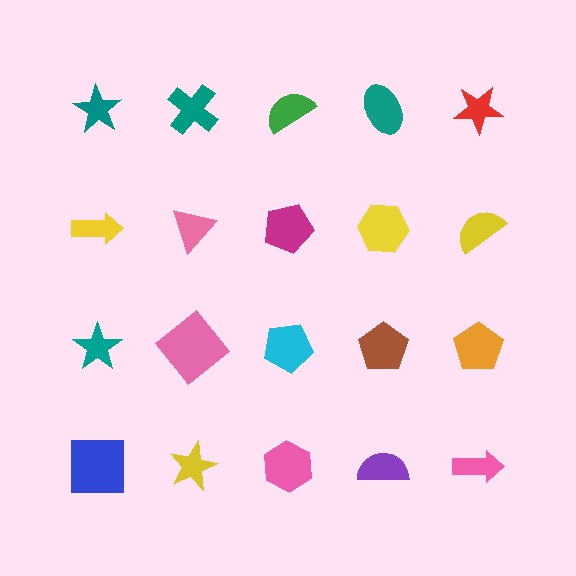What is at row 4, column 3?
A pink hexagon.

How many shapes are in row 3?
5 shapes.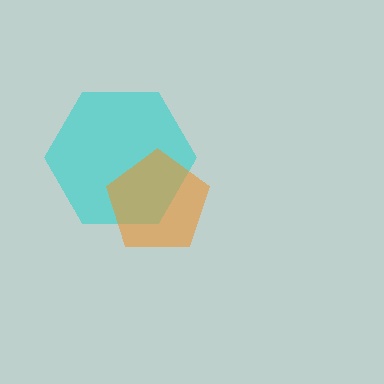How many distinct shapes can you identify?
There are 2 distinct shapes: a cyan hexagon, an orange pentagon.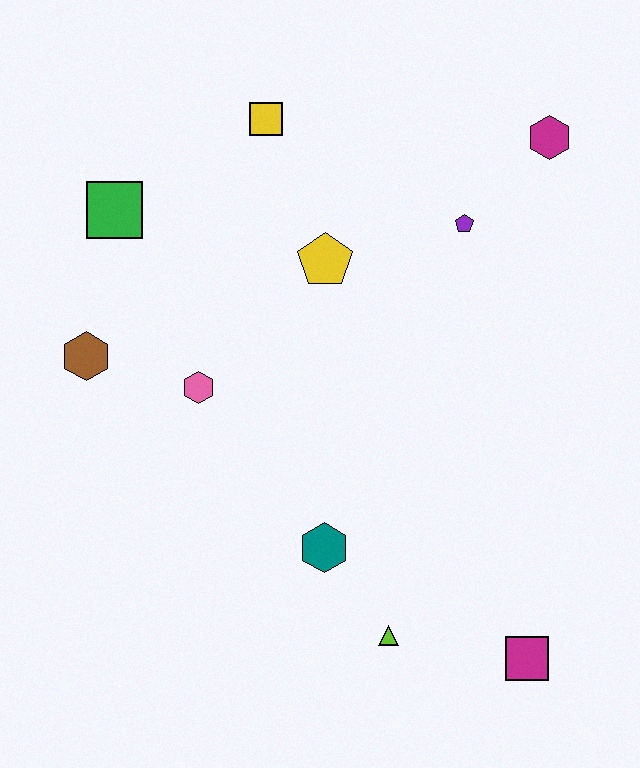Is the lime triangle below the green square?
Yes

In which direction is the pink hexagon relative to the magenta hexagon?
The pink hexagon is to the left of the magenta hexagon.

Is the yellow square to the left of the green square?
No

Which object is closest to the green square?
The brown hexagon is closest to the green square.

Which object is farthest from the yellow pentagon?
The magenta square is farthest from the yellow pentagon.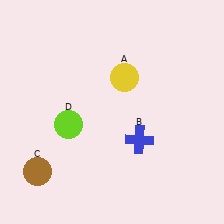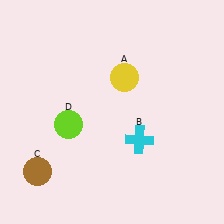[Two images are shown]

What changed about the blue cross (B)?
In Image 1, B is blue. In Image 2, it changed to cyan.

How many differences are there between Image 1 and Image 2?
There is 1 difference between the two images.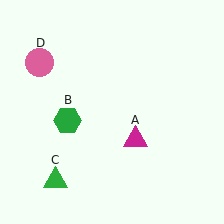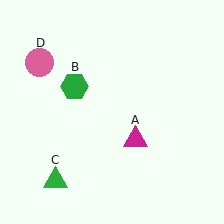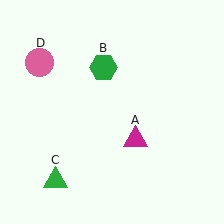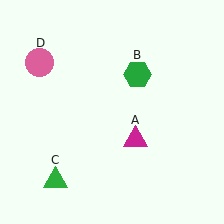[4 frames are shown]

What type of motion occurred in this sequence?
The green hexagon (object B) rotated clockwise around the center of the scene.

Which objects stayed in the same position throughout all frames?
Magenta triangle (object A) and green triangle (object C) and pink circle (object D) remained stationary.